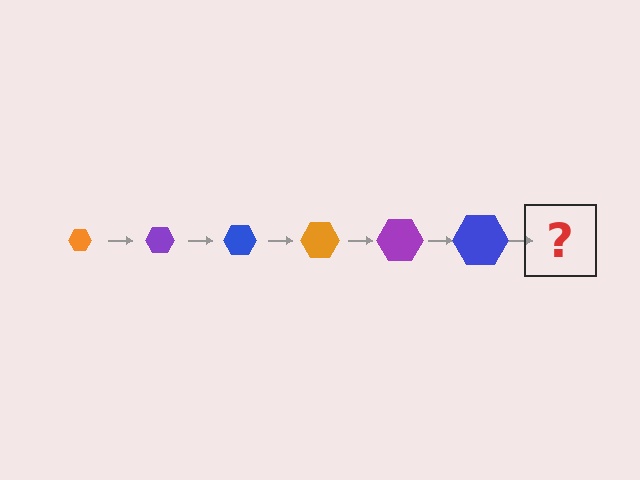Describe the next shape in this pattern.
It should be an orange hexagon, larger than the previous one.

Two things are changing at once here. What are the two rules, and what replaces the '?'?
The two rules are that the hexagon grows larger each step and the color cycles through orange, purple, and blue. The '?' should be an orange hexagon, larger than the previous one.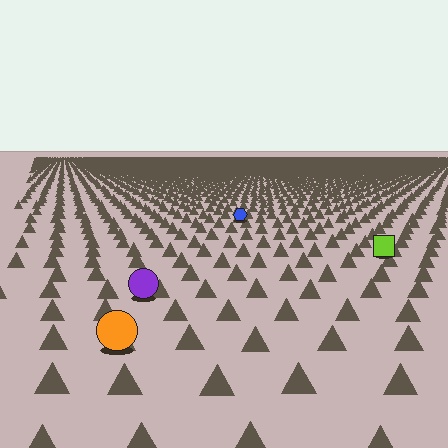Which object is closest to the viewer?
The orange circle is closest. The texture marks near it are larger and more spread out.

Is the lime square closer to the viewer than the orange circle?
No. The orange circle is closer — you can tell from the texture gradient: the ground texture is coarser near it.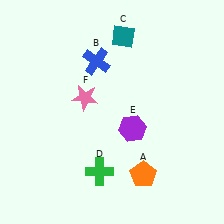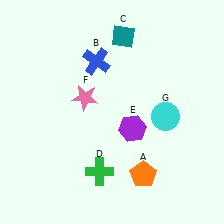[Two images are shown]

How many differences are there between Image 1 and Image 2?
There is 1 difference between the two images.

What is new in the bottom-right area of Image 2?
A cyan circle (G) was added in the bottom-right area of Image 2.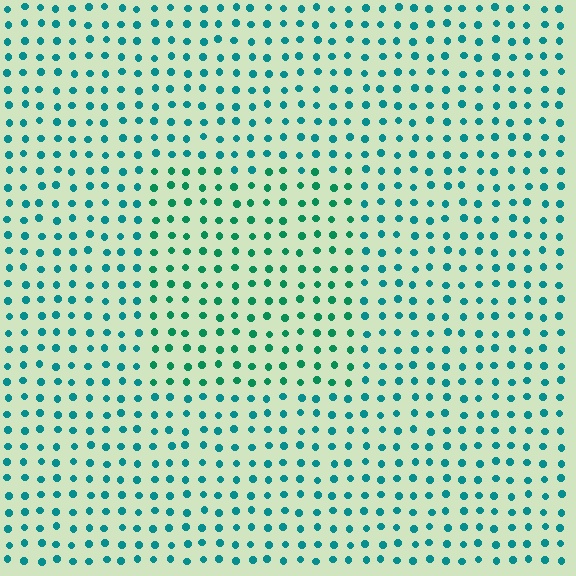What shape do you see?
I see a rectangle.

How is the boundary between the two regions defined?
The boundary is defined purely by a slight shift in hue (about 25 degrees). Spacing, size, and orientation are identical on both sides.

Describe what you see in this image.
The image is filled with small teal elements in a uniform arrangement. A rectangle-shaped region is visible where the elements are tinted to a slightly different hue, forming a subtle color boundary.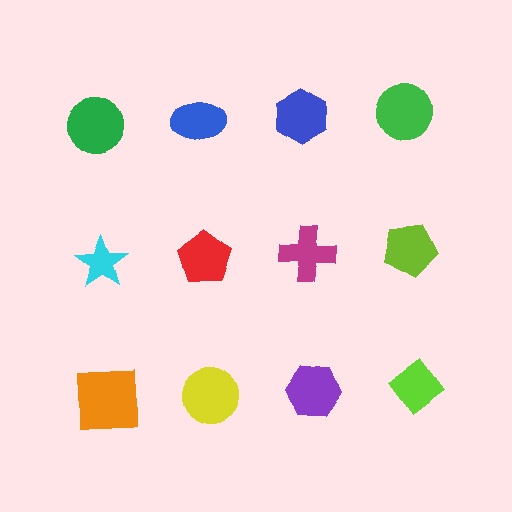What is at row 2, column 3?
A magenta cross.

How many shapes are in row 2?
4 shapes.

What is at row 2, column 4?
A lime pentagon.